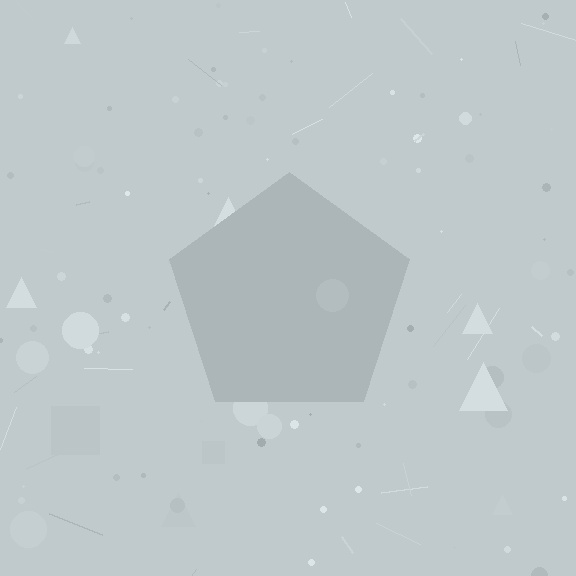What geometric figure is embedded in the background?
A pentagon is embedded in the background.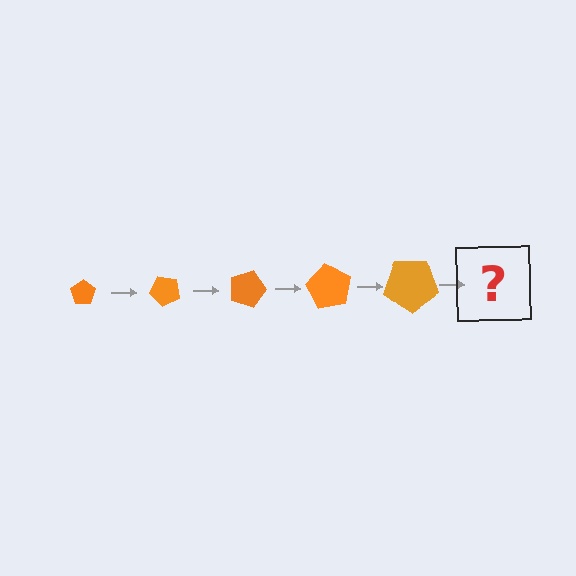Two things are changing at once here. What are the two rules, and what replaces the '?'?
The two rules are that the pentagon grows larger each step and it rotates 45 degrees each step. The '?' should be a pentagon, larger than the previous one and rotated 225 degrees from the start.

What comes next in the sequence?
The next element should be a pentagon, larger than the previous one and rotated 225 degrees from the start.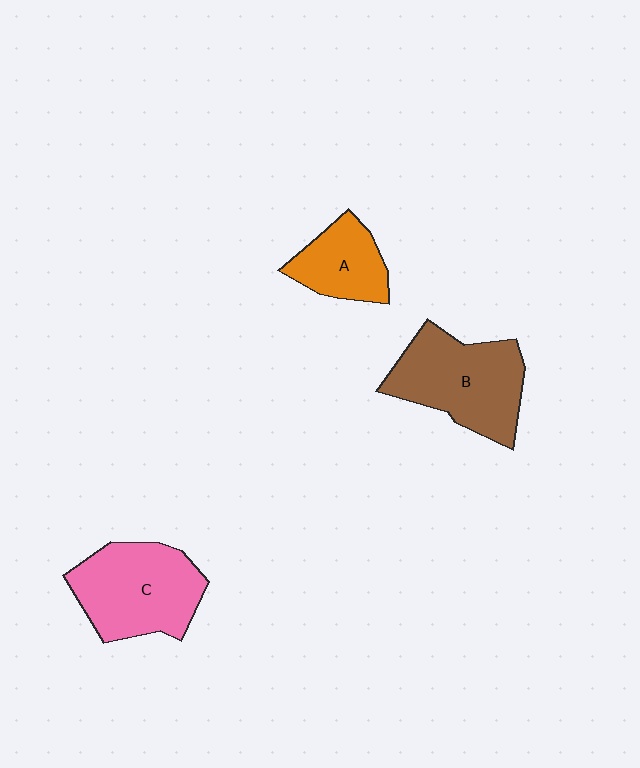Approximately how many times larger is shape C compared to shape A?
Approximately 1.7 times.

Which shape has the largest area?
Shape B (brown).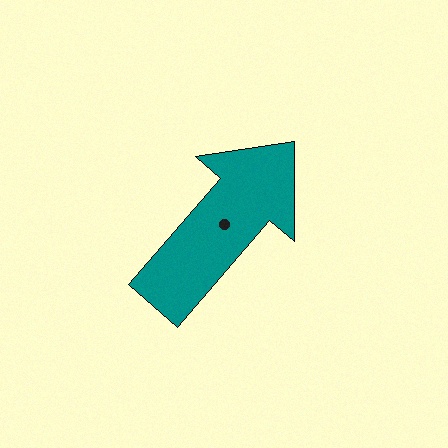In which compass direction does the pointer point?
Northeast.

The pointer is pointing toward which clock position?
Roughly 1 o'clock.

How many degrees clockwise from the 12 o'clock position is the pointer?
Approximately 41 degrees.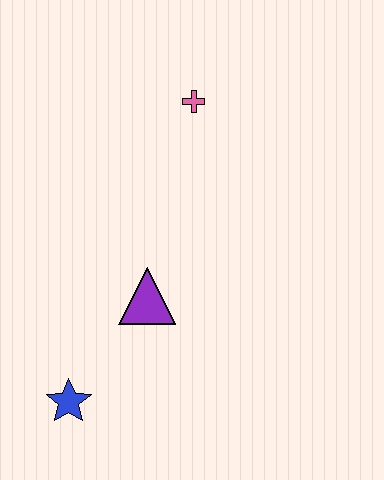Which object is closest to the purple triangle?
The blue star is closest to the purple triangle.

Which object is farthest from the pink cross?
The blue star is farthest from the pink cross.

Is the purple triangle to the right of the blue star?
Yes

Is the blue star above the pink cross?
No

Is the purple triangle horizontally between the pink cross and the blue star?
Yes